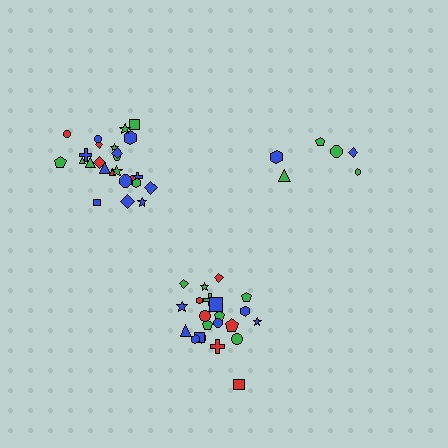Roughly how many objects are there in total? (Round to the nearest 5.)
Roughly 55 objects in total.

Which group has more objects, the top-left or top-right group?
The top-left group.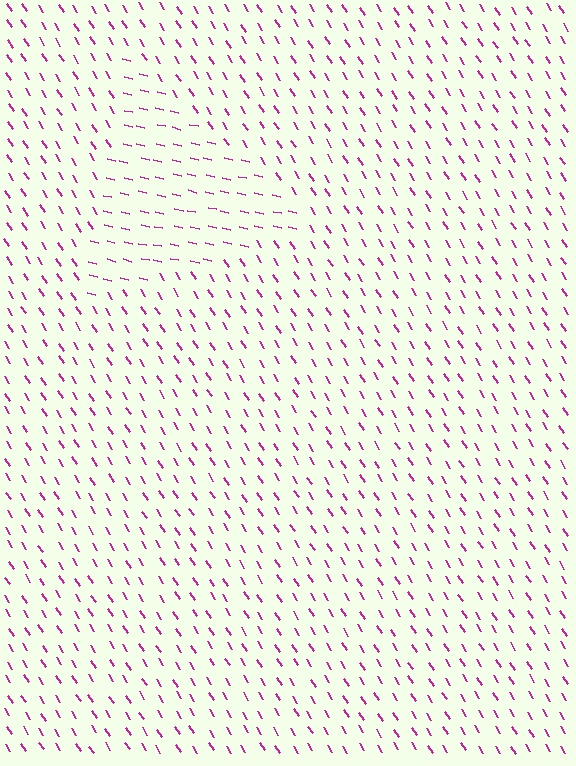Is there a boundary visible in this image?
Yes, there is a texture boundary formed by a change in line orientation.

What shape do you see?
I see a triangle.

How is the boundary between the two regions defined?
The boundary is defined purely by a change in line orientation (approximately 45 degrees difference). All lines are the same color and thickness.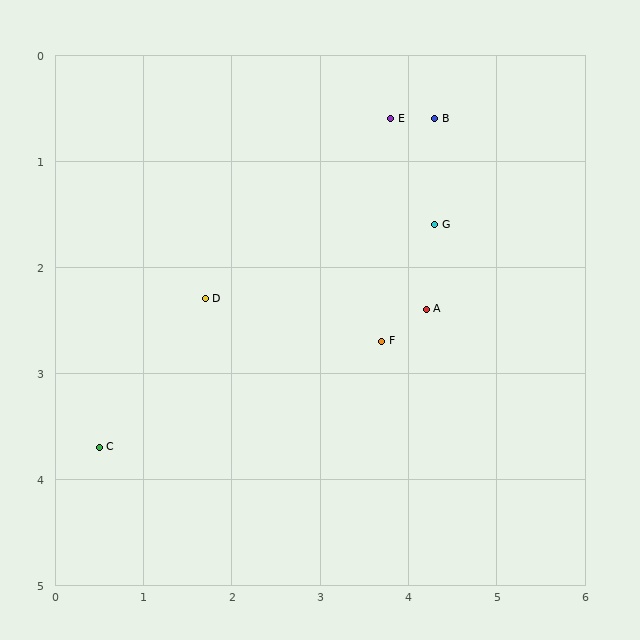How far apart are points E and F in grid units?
Points E and F are about 2.1 grid units apart.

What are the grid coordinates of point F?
Point F is at approximately (3.7, 2.7).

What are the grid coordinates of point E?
Point E is at approximately (3.8, 0.6).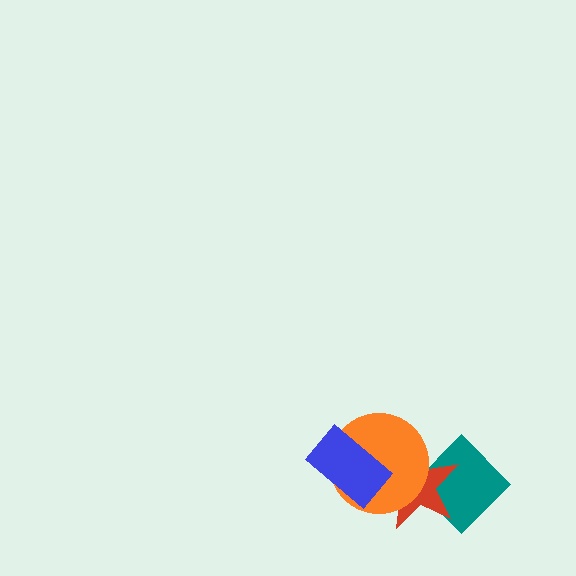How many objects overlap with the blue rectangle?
2 objects overlap with the blue rectangle.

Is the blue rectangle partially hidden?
No, no other shape covers it.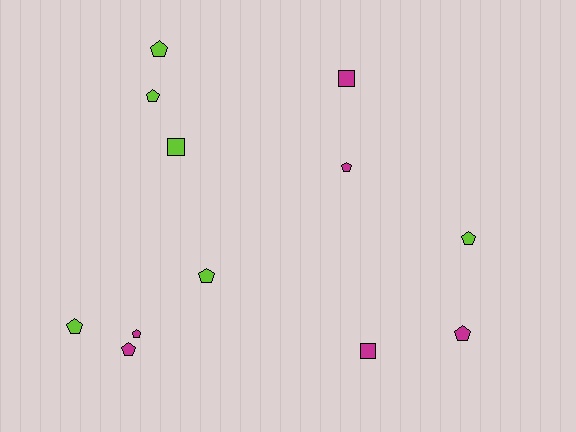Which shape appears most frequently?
Pentagon, with 9 objects.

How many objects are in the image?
There are 12 objects.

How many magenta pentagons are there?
There are 4 magenta pentagons.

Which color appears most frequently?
Lime, with 6 objects.